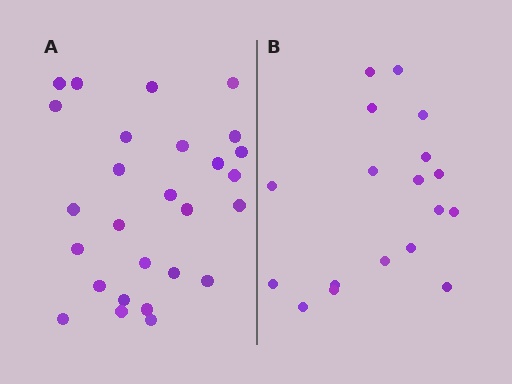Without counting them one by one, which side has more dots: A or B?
Region A (the left region) has more dots.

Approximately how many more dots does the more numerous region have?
Region A has roughly 8 or so more dots than region B.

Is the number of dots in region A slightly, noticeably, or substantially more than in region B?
Region A has substantially more. The ratio is roughly 1.5 to 1.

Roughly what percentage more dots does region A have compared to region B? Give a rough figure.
About 50% more.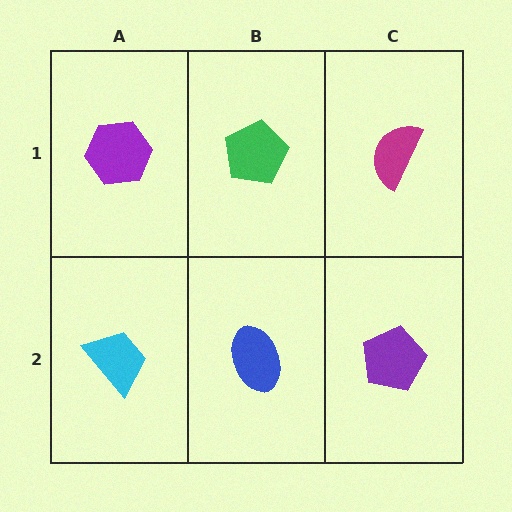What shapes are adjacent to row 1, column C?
A purple pentagon (row 2, column C), a green pentagon (row 1, column B).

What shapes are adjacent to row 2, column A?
A purple hexagon (row 1, column A), a blue ellipse (row 2, column B).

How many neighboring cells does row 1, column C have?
2.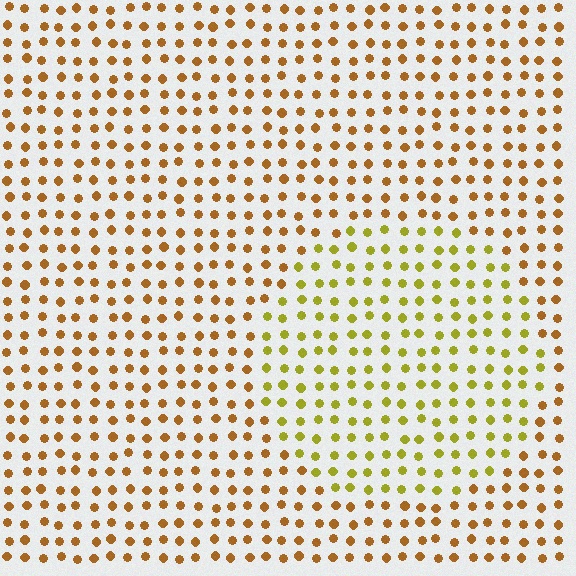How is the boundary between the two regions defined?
The boundary is defined purely by a slight shift in hue (about 33 degrees). Spacing, size, and orientation are identical on both sides.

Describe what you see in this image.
The image is filled with small brown elements in a uniform arrangement. A circle-shaped region is visible where the elements are tinted to a slightly different hue, forming a subtle color boundary.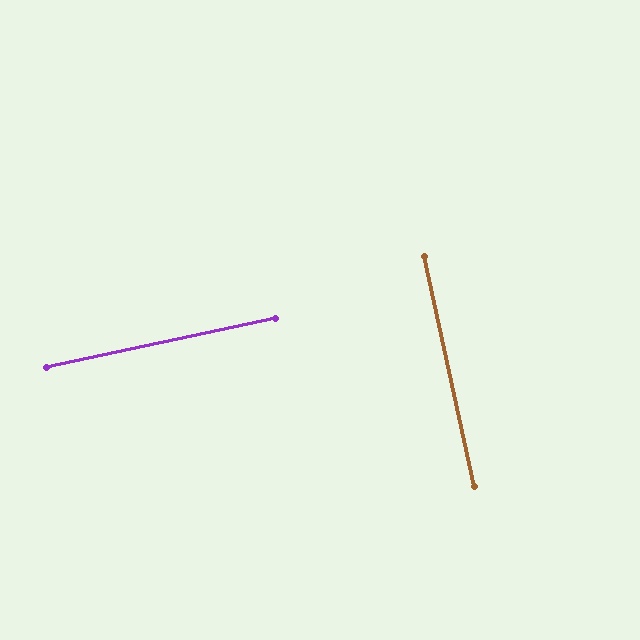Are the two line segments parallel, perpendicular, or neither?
Perpendicular — they meet at approximately 90°.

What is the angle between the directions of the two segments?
Approximately 90 degrees.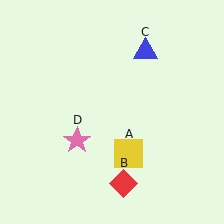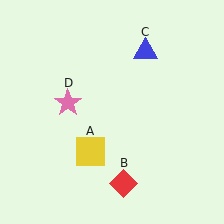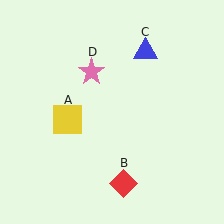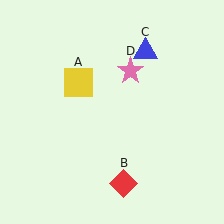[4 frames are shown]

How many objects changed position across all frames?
2 objects changed position: yellow square (object A), pink star (object D).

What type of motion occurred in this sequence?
The yellow square (object A), pink star (object D) rotated clockwise around the center of the scene.